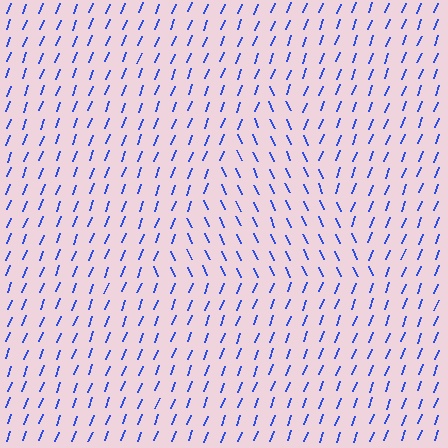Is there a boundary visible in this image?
Yes, there is a texture boundary formed by a change in line orientation.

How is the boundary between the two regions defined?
The boundary is defined purely by a change in line orientation (approximately 45 degrees difference). All lines are the same color and thickness.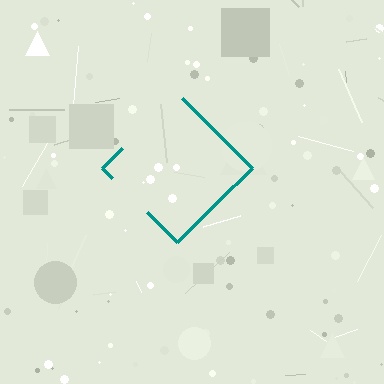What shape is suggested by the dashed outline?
The dashed outline suggests a diamond.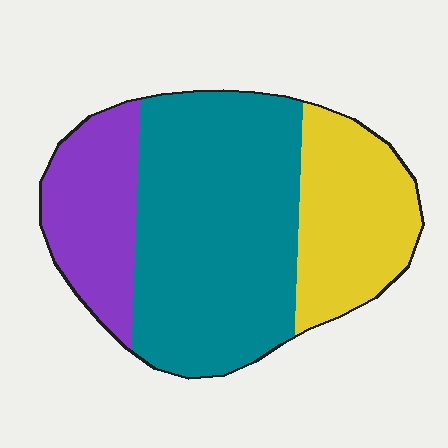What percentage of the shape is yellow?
Yellow covers 25% of the shape.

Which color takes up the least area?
Purple, at roughly 20%.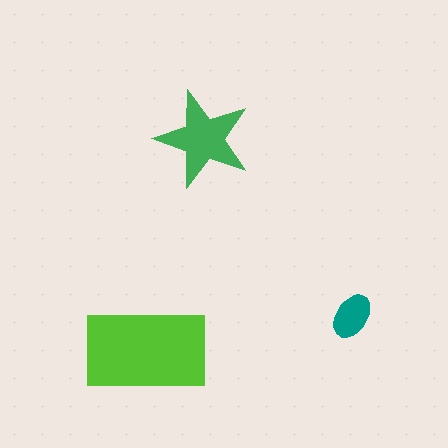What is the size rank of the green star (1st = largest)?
2nd.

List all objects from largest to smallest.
The lime rectangle, the green star, the teal ellipse.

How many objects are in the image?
There are 3 objects in the image.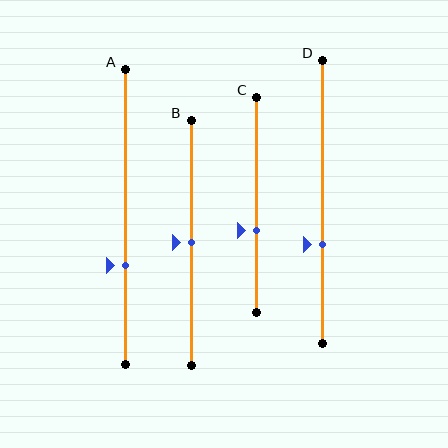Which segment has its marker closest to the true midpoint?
Segment B has its marker closest to the true midpoint.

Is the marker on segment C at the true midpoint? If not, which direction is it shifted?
No, the marker on segment C is shifted downward by about 12% of the segment length.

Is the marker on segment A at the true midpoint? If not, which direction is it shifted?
No, the marker on segment A is shifted downward by about 16% of the segment length.